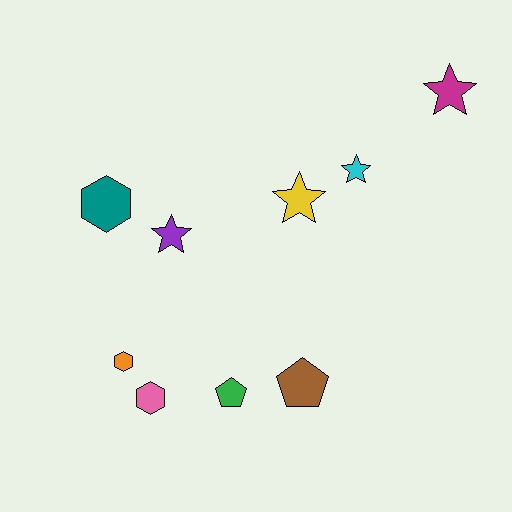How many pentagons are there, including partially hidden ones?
There are 2 pentagons.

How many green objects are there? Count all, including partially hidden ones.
There is 1 green object.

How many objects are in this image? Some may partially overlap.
There are 9 objects.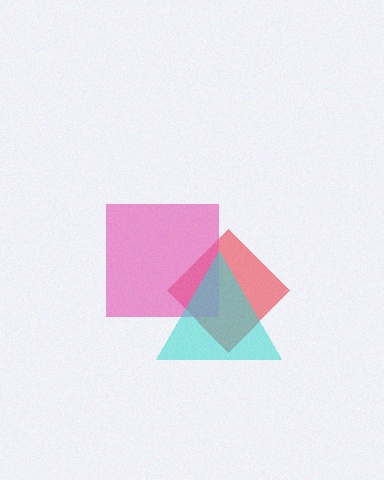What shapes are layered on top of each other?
The layered shapes are: a red diamond, a pink square, a cyan triangle.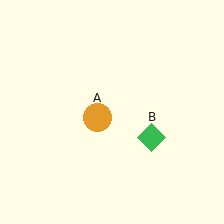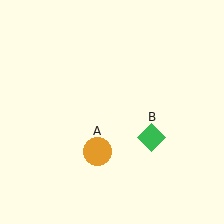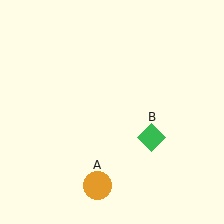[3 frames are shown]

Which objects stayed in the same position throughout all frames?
Green diamond (object B) remained stationary.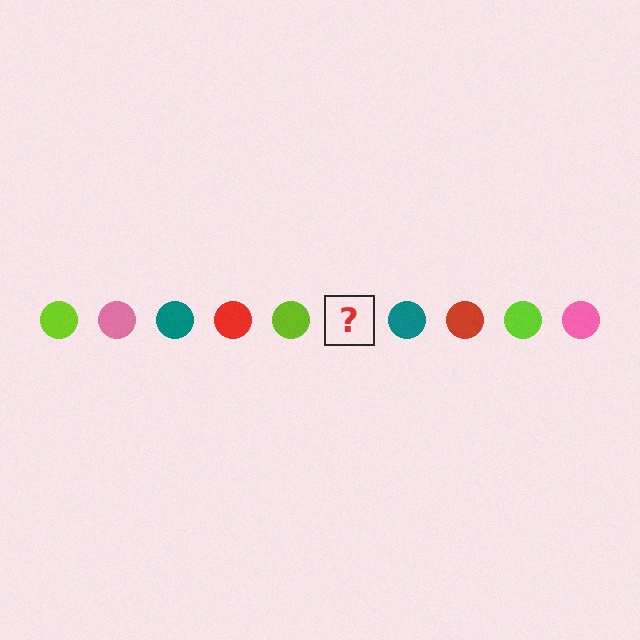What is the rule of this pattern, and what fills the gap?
The rule is that the pattern cycles through lime, pink, teal, red circles. The gap should be filled with a pink circle.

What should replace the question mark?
The question mark should be replaced with a pink circle.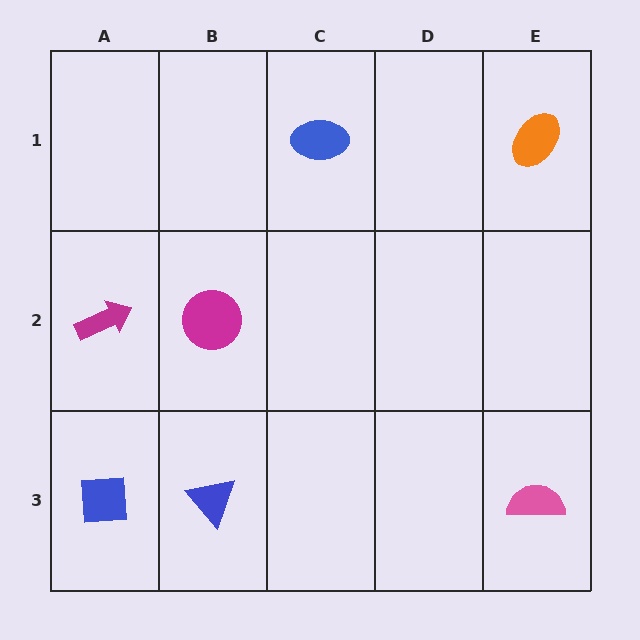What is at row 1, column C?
A blue ellipse.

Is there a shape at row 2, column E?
No, that cell is empty.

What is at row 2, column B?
A magenta circle.